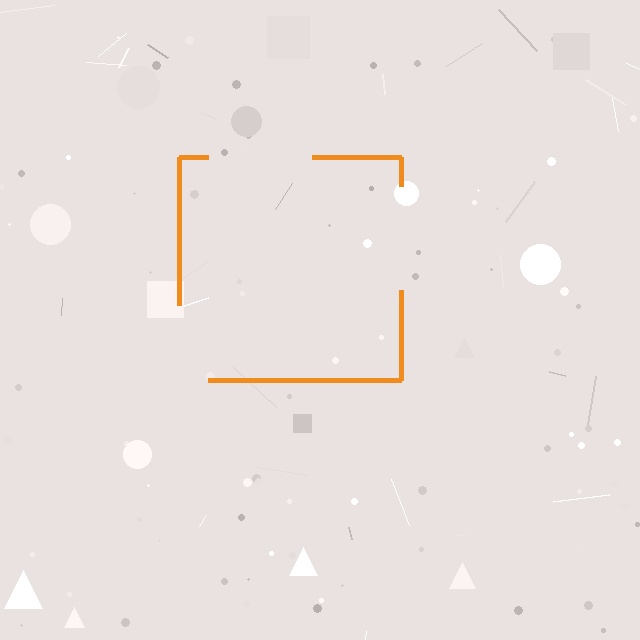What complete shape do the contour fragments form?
The contour fragments form a square.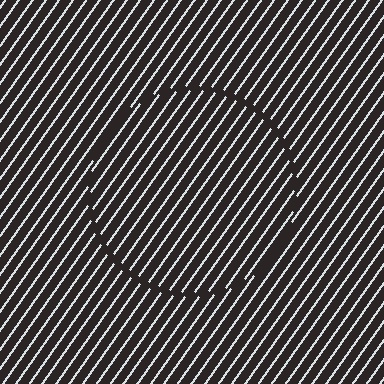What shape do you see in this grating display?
An illusory circle. The interior of the shape contains the same grating, shifted by half a period — the contour is defined by the phase discontinuity where line-ends from the inner and outer gratings abut.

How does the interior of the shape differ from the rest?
The interior of the shape contains the same grating, shifted by half a period — the contour is defined by the phase discontinuity where line-ends from the inner and outer gratings abut.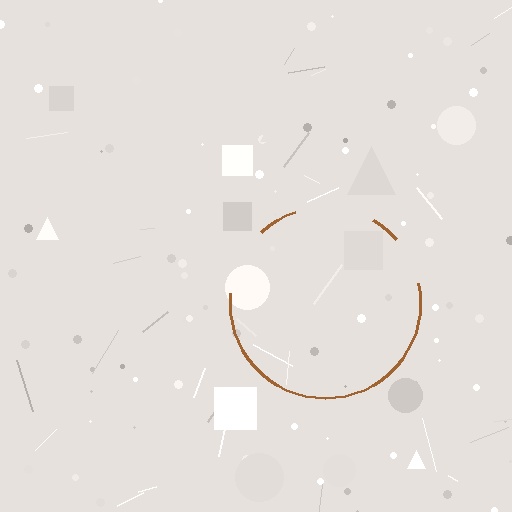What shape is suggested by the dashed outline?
The dashed outline suggests a circle.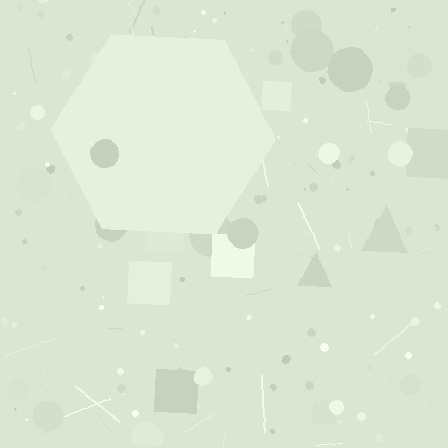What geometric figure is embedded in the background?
A hexagon is embedded in the background.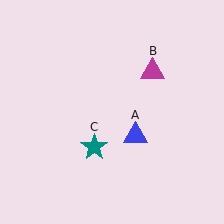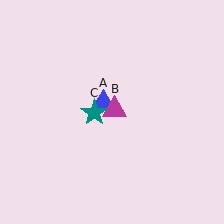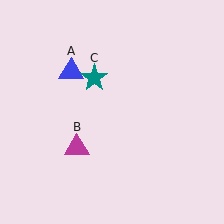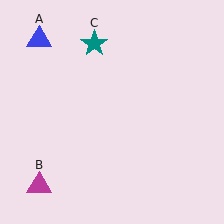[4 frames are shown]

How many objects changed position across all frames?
3 objects changed position: blue triangle (object A), magenta triangle (object B), teal star (object C).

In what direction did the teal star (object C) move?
The teal star (object C) moved up.